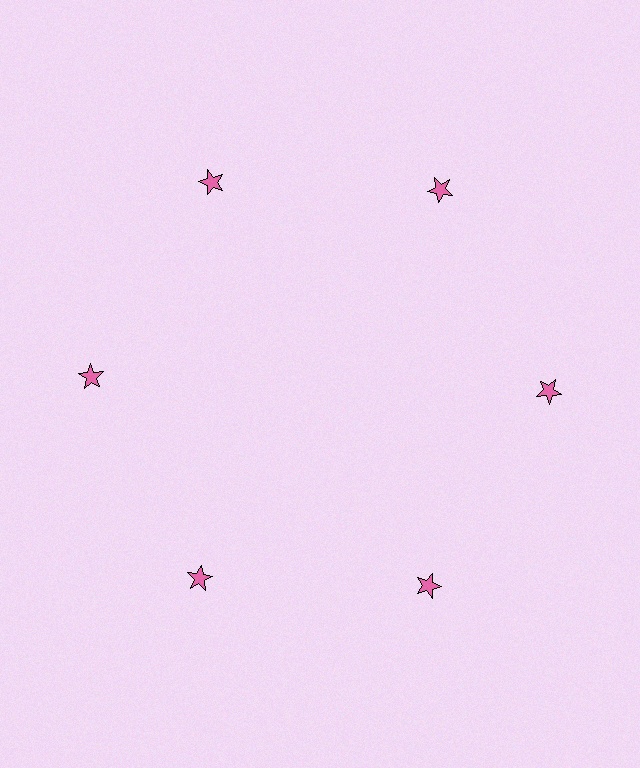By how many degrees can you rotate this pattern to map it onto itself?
The pattern maps onto itself every 60 degrees of rotation.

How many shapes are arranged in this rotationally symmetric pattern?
There are 6 shapes, arranged in 6 groups of 1.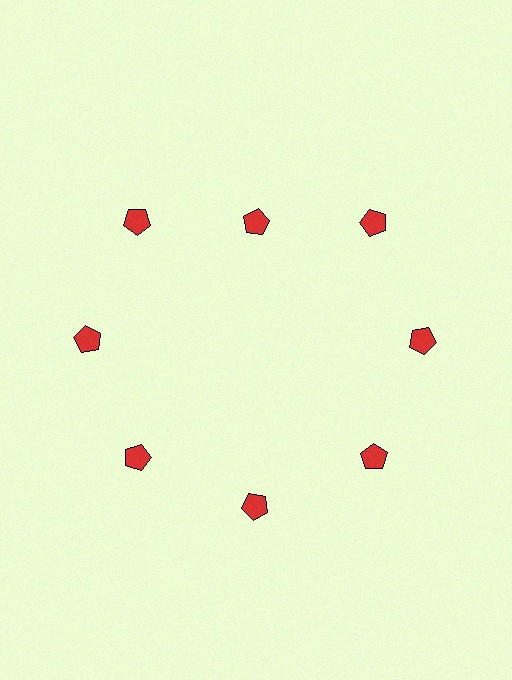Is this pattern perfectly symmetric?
No. The 8 red pentagons are arranged in a ring, but one element near the 12 o'clock position is pulled inward toward the center, breaking the 8-fold rotational symmetry.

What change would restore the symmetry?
The symmetry would be restored by moving it outward, back onto the ring so that all 8 pentagons sit at equal angles and equal distance from the center.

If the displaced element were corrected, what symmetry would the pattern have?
It would have 8-fold rotational symmetry — the pattern would map onto itself every 45 degrees.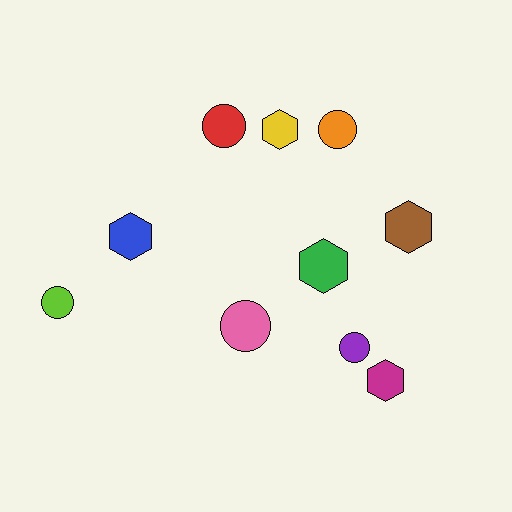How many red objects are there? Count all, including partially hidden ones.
There is 1 red object.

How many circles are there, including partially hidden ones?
There are 5 circles.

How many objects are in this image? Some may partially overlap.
There are 10 objects.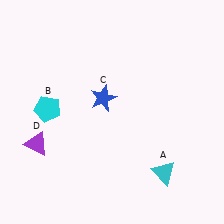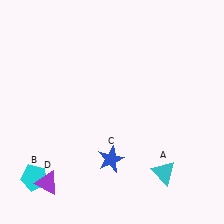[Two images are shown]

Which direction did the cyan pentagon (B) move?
The cyan pentagon (B) moved down.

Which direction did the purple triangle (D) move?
The purple triangle (D) moved down.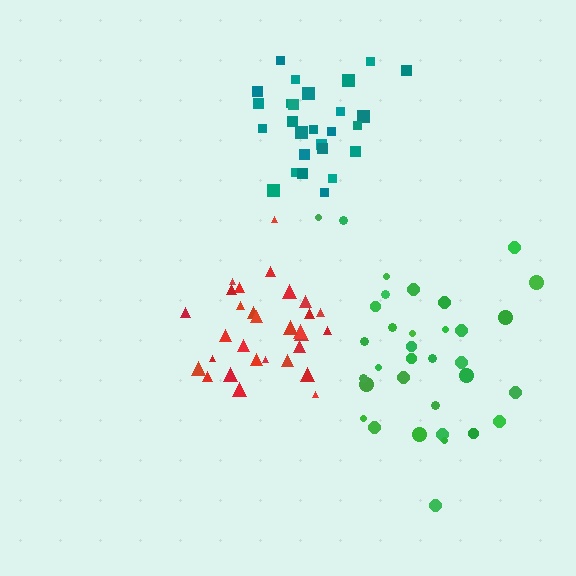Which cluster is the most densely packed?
Teal.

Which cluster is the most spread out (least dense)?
Green.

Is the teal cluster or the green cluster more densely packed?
Teal.